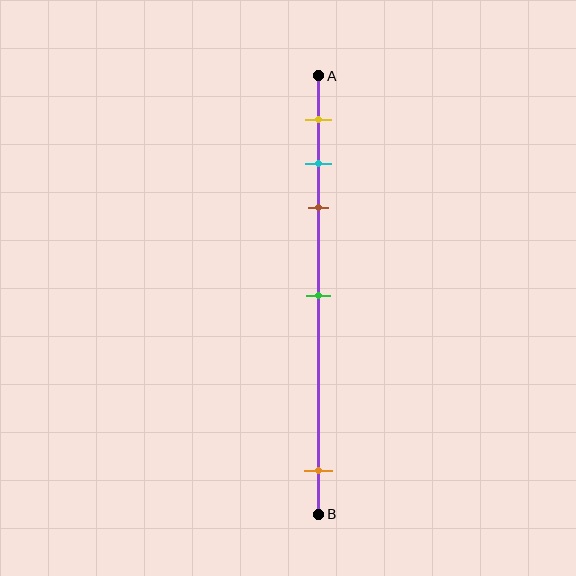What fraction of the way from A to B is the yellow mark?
The yellow mark is approximately 10% (0.1) of the way from A to B.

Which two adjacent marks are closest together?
The cyan and brown marks are the closest adjacent pair.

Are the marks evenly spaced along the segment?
No, the marks are not evenly spaced.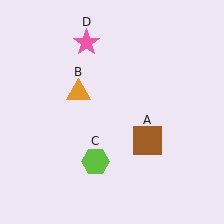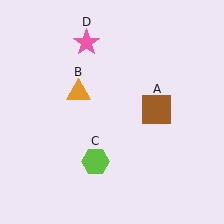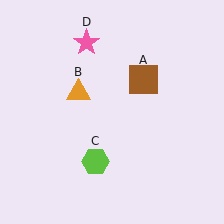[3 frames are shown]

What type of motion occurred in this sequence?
The brown square (object A) rotated counterclockwise around the center of the scene.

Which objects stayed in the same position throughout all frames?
Orange triangle (object B) and lime hexagon (object C) and pink star (object D) remained stationary.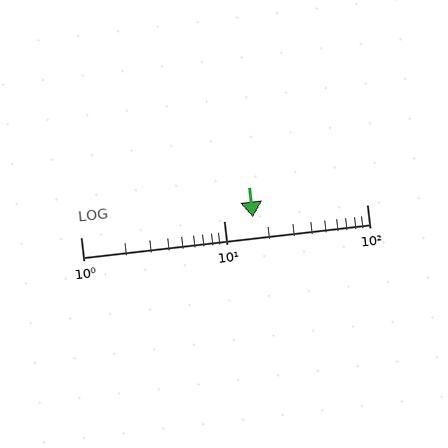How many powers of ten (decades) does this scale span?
The scale spans 2 decades, from 1 to 100.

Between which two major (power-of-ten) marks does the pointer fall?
The pointer is between 10 and 100.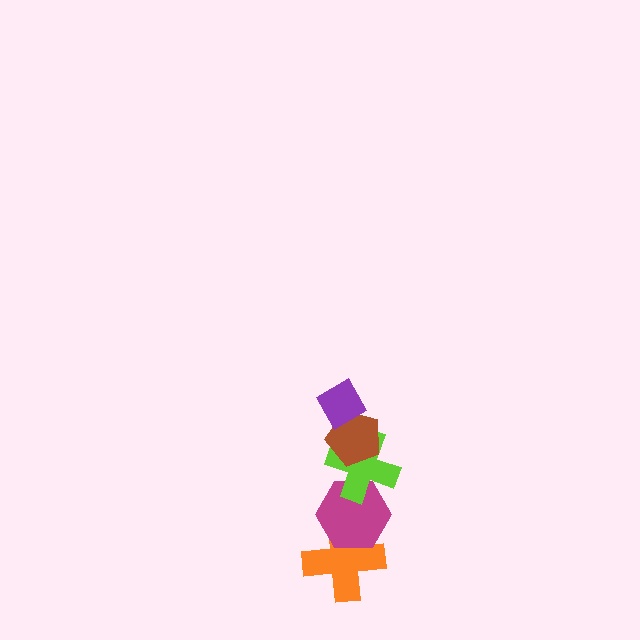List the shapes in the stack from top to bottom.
From top to bottom: the purple diamond, the brown pentagon, the lime cross, the magenta hexagon, the orange cross.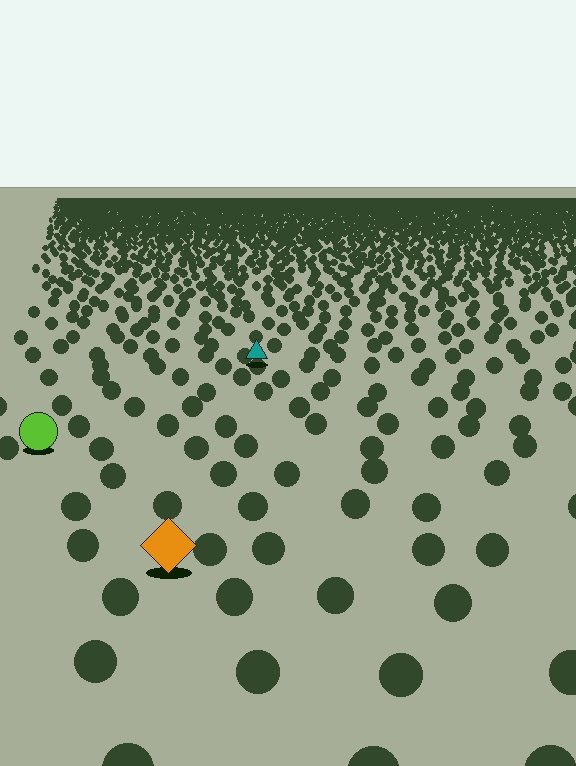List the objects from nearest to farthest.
From nearest to farthest: the orange diamond, the lime circle, the teal triangle.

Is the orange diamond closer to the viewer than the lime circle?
Yes. The orange diamond is closer — you can tell from the texture gradient: the ground texture is coarser near it.